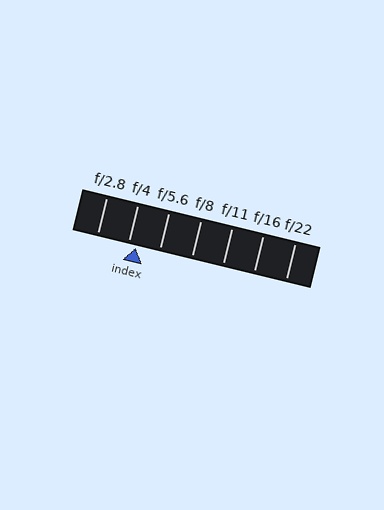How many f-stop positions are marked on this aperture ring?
There are 7 f-stop positions marked.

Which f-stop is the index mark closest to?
The index mark is closest to f/4.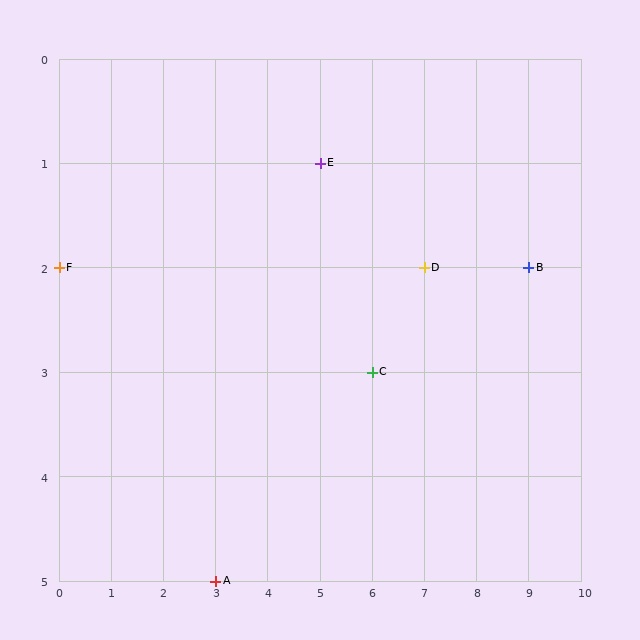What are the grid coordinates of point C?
Point C is at grid coordinates (6, 3).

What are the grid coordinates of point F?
Point F is at grid coordinates (0, 2).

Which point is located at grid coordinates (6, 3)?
Point C is at (6, 3).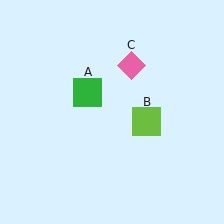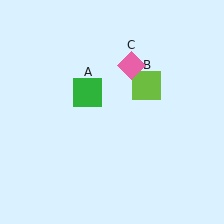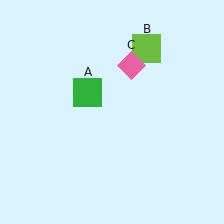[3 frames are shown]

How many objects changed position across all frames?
1 object changed position: lime square (object B).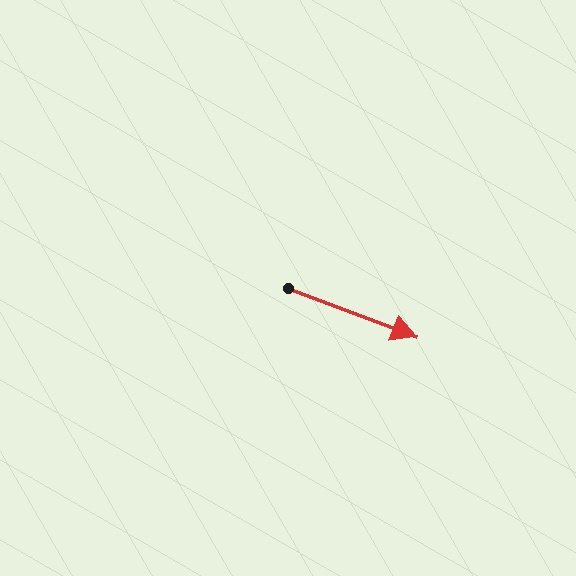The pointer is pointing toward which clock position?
Roughly 4 o'clock.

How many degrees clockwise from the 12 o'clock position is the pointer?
Approximately 111 degrees.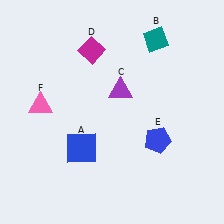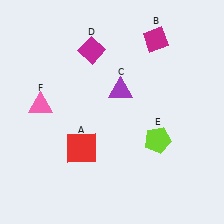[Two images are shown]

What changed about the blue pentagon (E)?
In Image 1, E is blue. In Image 2, it changed to lime.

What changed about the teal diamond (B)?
In Image 1, B is teal. In Image 2, it changed to magenta.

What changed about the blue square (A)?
In Image 1, A is blue. In Image 2, it changed to red.